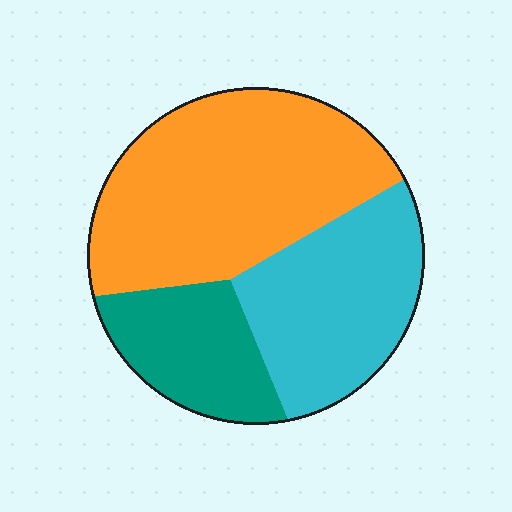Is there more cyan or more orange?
Orange.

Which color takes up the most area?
Orange, at roughly 50%.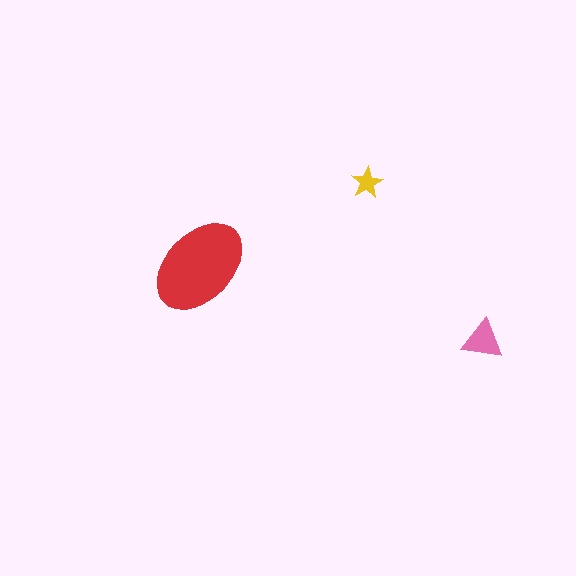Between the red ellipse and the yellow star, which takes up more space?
The red ellipse.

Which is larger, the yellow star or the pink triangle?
The pink triangle.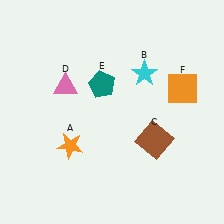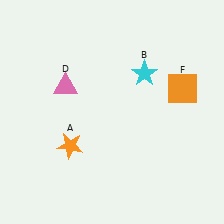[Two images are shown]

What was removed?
The teal pentagon (E), the brown square (C) were removed in Image 2.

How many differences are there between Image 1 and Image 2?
There are 2 differences between the two images.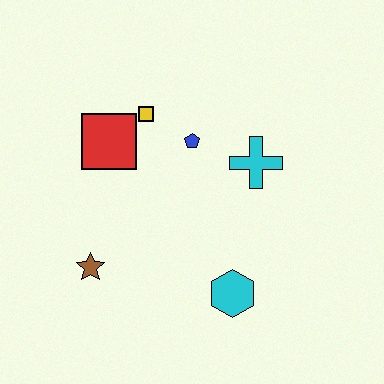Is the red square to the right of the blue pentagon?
No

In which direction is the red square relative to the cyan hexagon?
The red square is above the cyan hexagon.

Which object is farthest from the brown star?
The cyan cross is farthest from the brown star.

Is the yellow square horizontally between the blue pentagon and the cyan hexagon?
No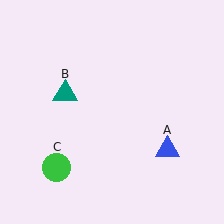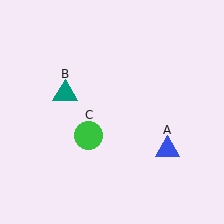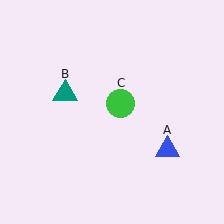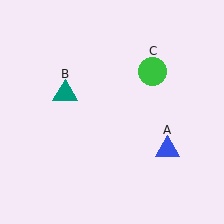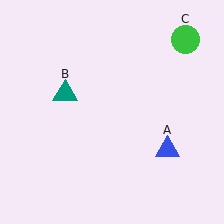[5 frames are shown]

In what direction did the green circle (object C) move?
The green circle (object C) moved up and to the right.